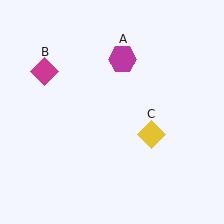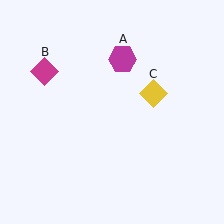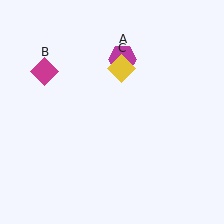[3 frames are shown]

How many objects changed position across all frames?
1 object changed position: yellow diamond (object C).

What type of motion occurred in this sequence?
The yellow diamond (object C) rotated counterclockwise around the center of the scene.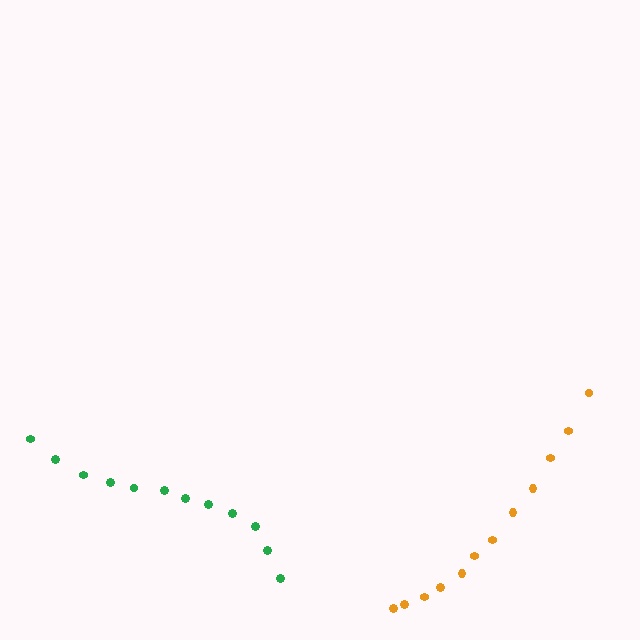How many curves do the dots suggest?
There are 2 distinct paths.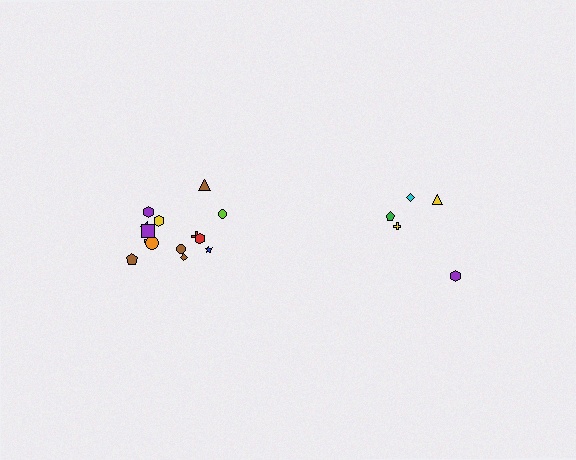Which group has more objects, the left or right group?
The left group.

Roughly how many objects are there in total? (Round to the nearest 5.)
Roughly 20 objects in total.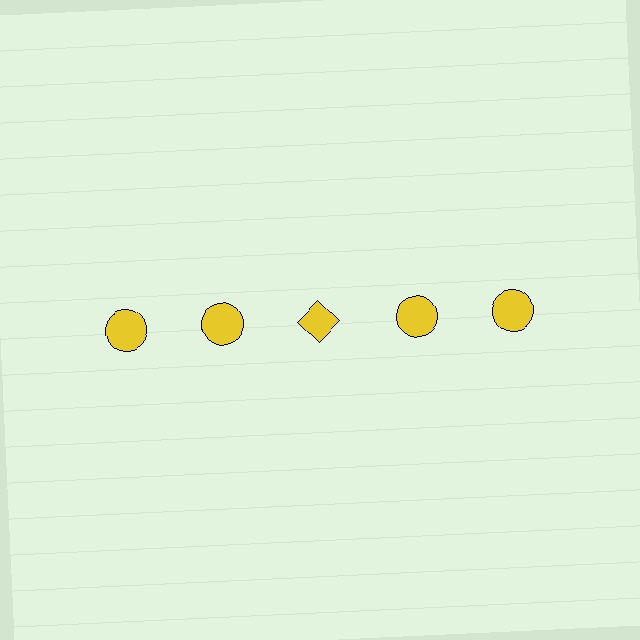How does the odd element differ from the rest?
It has a different shape: diamond instead of circle.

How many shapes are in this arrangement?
There are 5 shapes arranged in a grid pattern.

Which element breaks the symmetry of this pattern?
The yellow diamond in the top row, center column breaks the symmetry. All other shapes are yellow circles.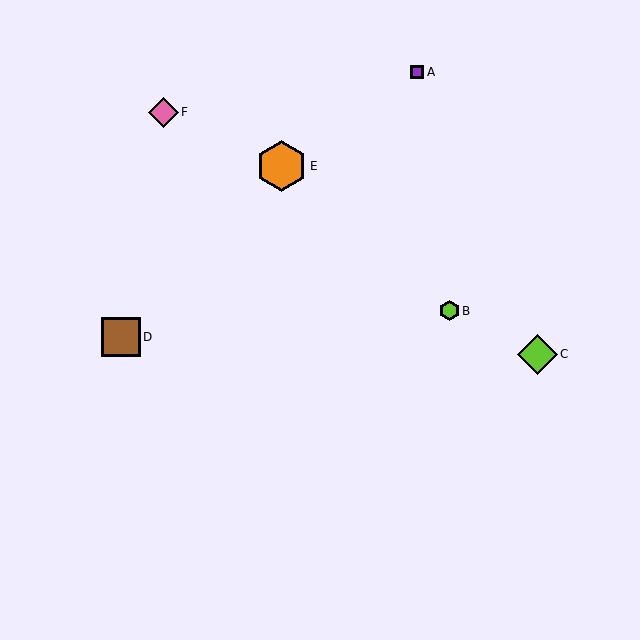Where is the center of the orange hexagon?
The center of the orange hexagon is at (282, 166).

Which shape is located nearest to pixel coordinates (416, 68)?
The purple square (labeled A) at (417, 72) is nearest to that location.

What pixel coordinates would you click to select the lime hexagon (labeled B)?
Click at (449, 311) to select the lime hexagon B.